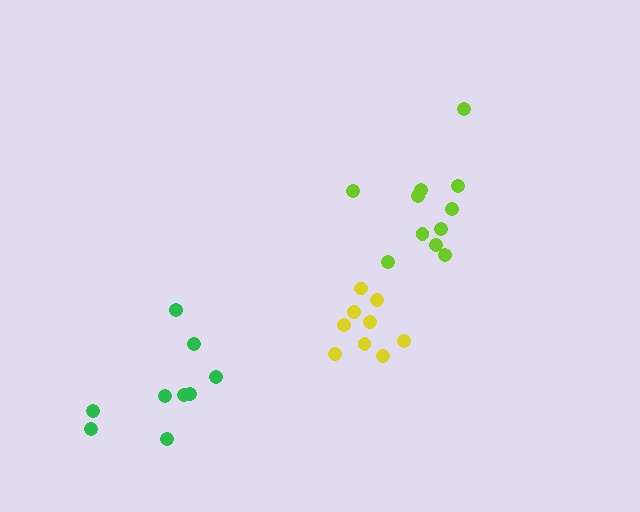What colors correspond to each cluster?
The clusters are colored: lime, yellow, green.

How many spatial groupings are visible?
There are 3 spatial groupings.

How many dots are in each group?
Group 1: 11 dots, Group 2: 9 dots, Group 3: 9 dots (29 total).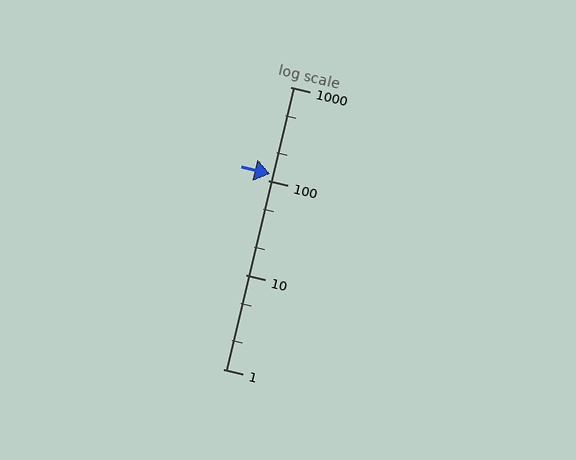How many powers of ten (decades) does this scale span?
The scale spans 3 decades, from 1 to 1000.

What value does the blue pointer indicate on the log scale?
The pointer indicates approximately 120.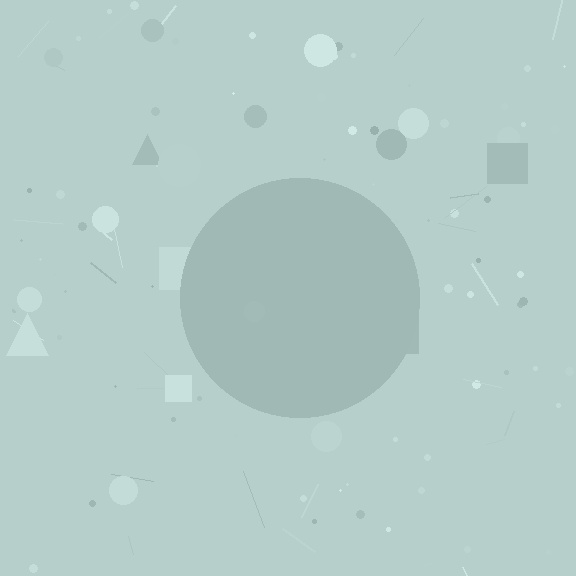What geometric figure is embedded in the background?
A circle is embedded in the background.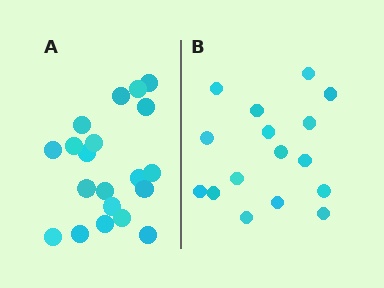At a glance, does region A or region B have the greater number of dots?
Region A (the left region) has more dots.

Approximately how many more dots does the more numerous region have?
Region A has about 4 more dots than region B.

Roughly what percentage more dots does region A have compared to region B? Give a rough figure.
About 25% more.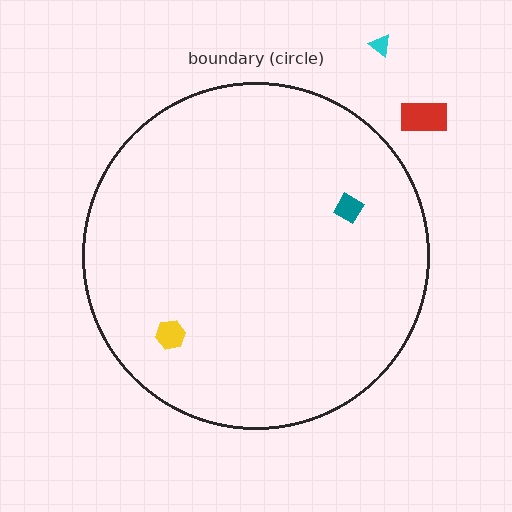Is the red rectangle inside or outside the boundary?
Outside.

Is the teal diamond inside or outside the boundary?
Inside.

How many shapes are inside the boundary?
2 inside, 2 outside.